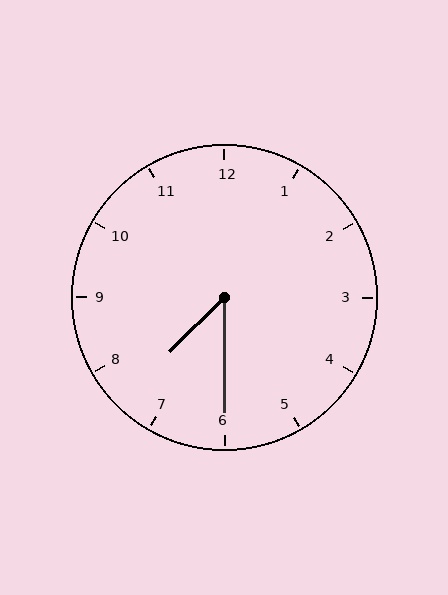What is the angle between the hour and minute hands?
Approximately 45 degrees.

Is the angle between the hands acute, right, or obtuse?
It is acute.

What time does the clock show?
7:30.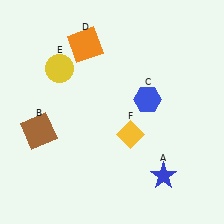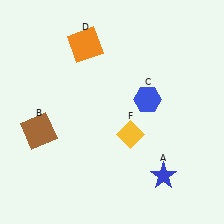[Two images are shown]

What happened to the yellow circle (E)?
The yellow circle (E) was removed in Image 2. It was in the top-left area of Image 1.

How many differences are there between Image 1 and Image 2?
There is 1 difference between the two images.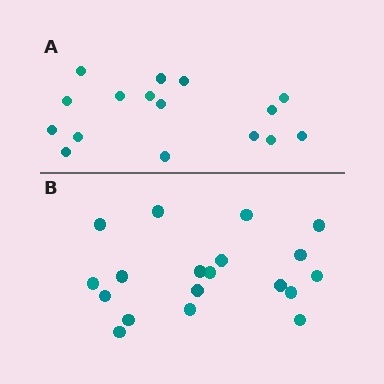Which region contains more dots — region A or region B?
Region B (the bottom region) has more dots.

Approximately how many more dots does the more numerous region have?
Region B has just a few more — roughly 2 or 3 more dots than region A.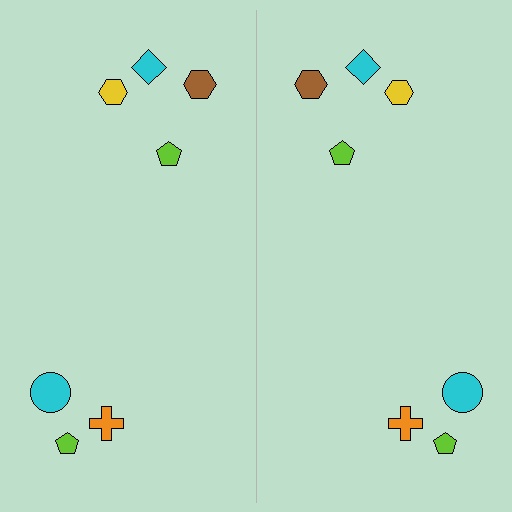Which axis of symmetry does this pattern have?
The pattern has a vertical axis of symmetry running through the center of the image.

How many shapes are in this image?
There are 14 shapes in this image.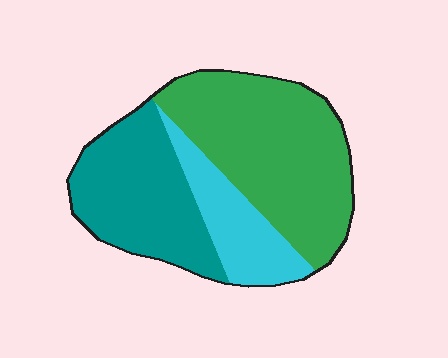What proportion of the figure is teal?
Teal takes up between a quarter and a half of the figure.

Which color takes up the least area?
Cyan, at roughly 20%.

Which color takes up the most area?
Green, at roughly 50%.